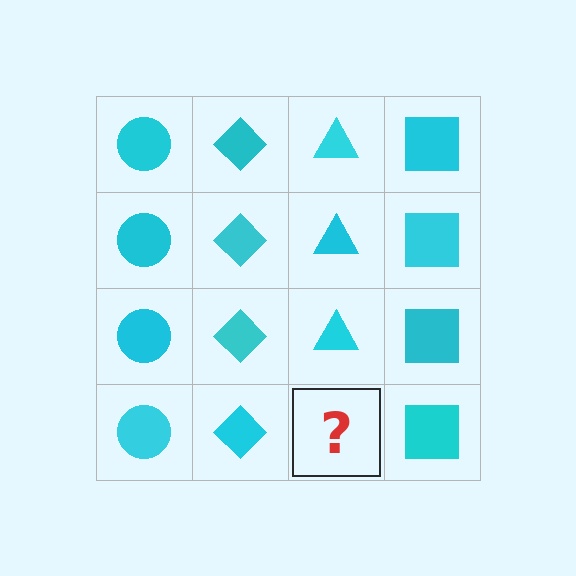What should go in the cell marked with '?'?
The missing cell should contain a cyan triangle.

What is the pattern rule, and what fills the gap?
The rule is that each column has a consistent shape. The gap should be filled with a cyan triangle.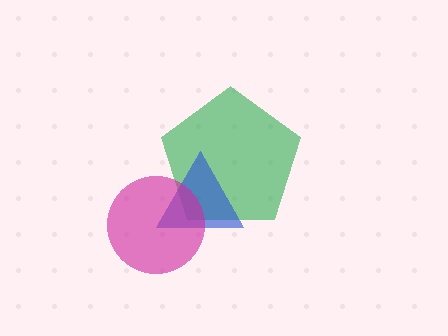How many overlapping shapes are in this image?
There are 3 overlapping shapes in the image.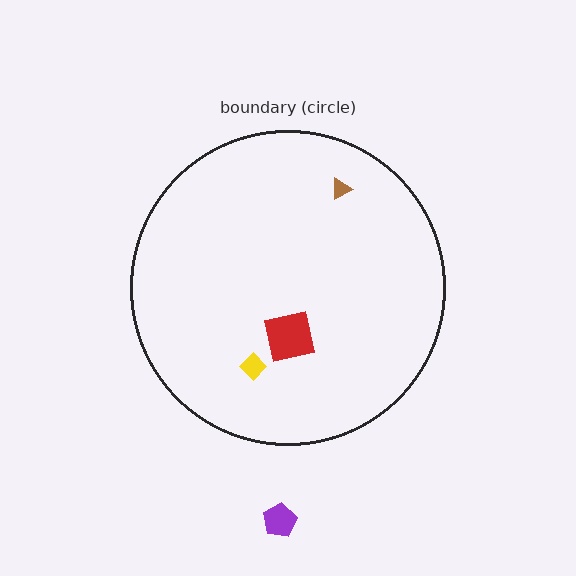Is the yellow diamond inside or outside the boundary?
Inside.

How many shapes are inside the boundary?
3 inside, 1 outside.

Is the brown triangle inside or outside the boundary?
Inside.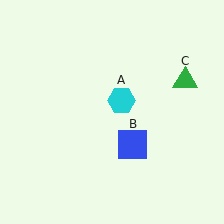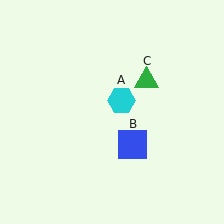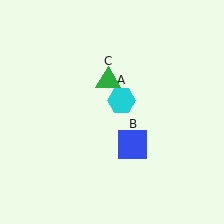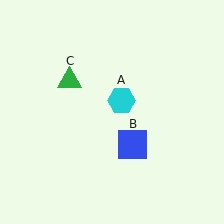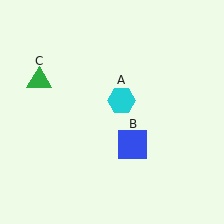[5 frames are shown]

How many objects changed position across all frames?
1 object changed position: green triangle (object C).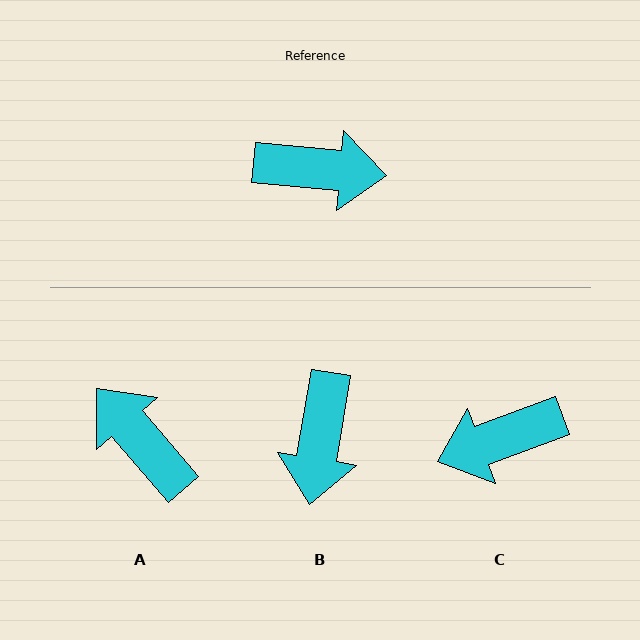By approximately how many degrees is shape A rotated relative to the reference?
Approximately 136 degrees counter-clockwise.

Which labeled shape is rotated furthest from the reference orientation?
C, about 154 degrees away.